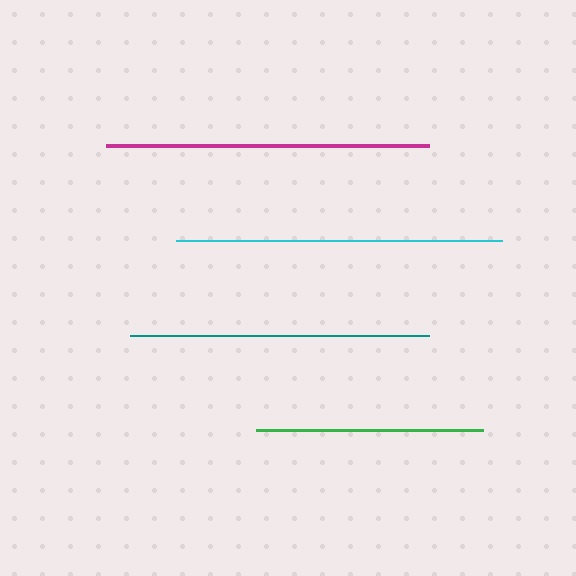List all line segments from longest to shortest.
From longest to shortest: cyan, magenta, teal, green.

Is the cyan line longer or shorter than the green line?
The cyan line is longer than the green line.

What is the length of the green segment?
The green segment is approximately 227 pixels long.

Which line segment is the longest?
The cyan line is the longest at approximately 325 pixels.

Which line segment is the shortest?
The green line is the shortest at approximately 227 pixels.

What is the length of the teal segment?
The teal segment is approximately 298 pixels long.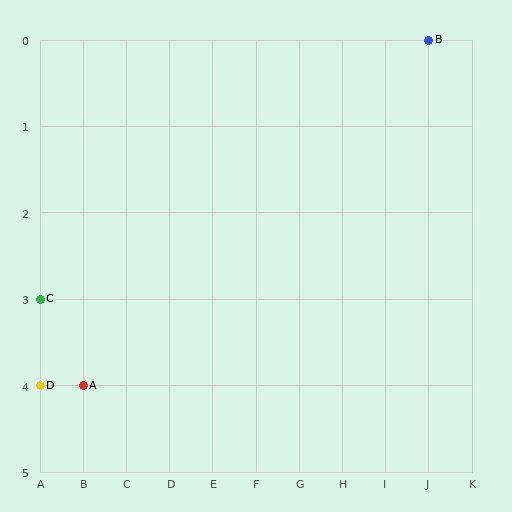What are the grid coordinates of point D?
Point D is at grid coordinates (A, 4).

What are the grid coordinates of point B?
Point B is at grid coordinates (J, 0).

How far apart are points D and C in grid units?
Points D and C are 1 row apart.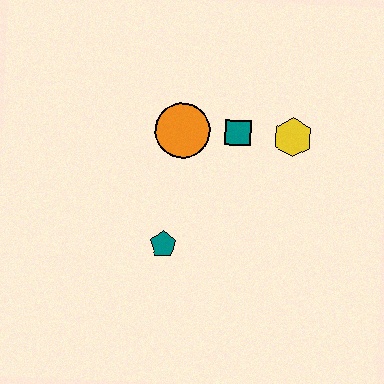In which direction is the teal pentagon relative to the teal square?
The teal pentagon is below the teal square.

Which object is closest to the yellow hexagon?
The teal square is closest to the yellow hexagon.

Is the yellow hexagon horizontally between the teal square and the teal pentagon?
No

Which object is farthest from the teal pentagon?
The yellow hexagon is farthest from the teal pentagon.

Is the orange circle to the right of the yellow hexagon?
No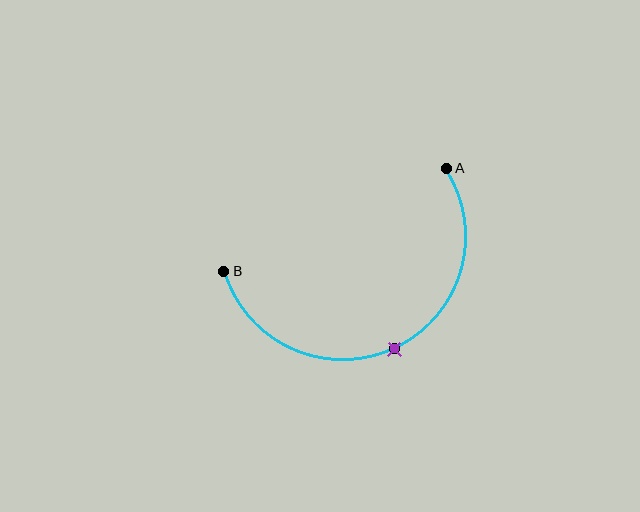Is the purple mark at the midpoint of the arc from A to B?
Yes. The purple mark lies on the arc at equal arc-length from both A and B — it is the arc midpoint.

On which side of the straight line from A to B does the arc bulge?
The arc bulges below the straight line connecting A and B.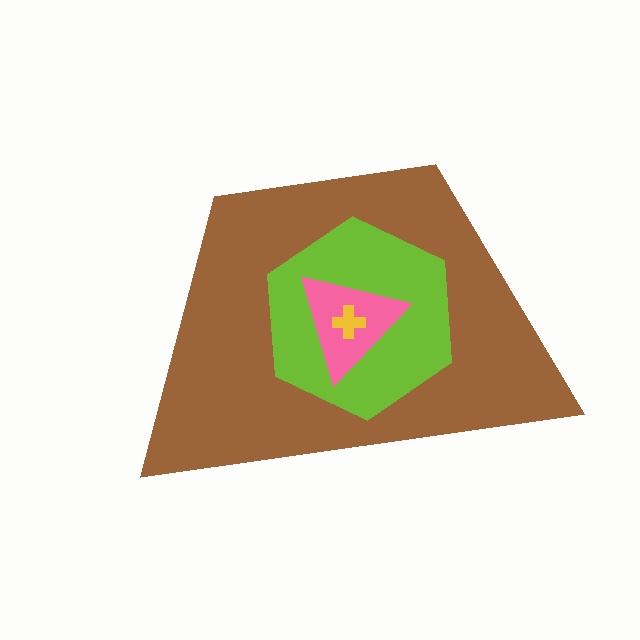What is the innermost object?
The yellow cross.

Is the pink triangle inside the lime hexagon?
Yes.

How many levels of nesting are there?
4.